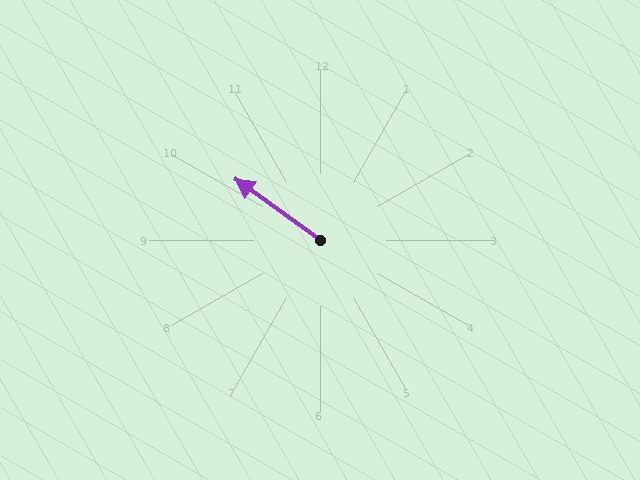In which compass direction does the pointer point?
Northwest.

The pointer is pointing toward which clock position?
Roughly 10 o'clock.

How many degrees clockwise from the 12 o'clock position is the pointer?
Approximately 306 degrees.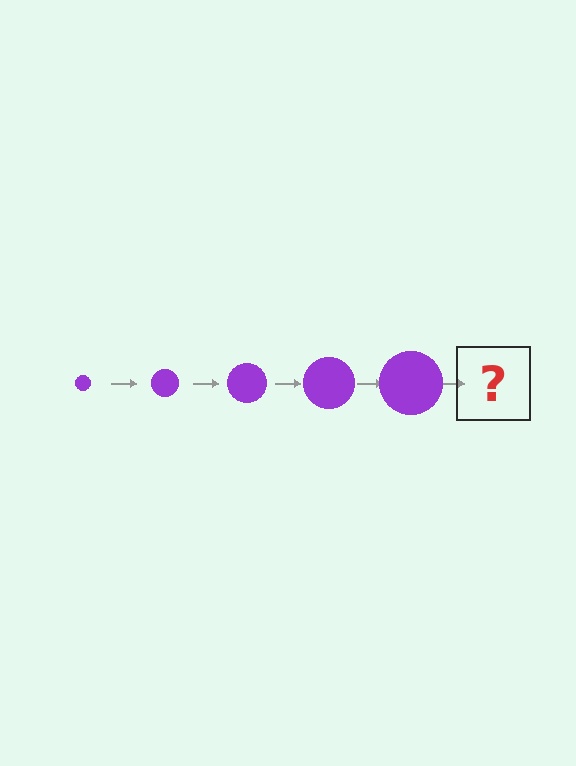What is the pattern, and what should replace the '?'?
The pattern is that the circle gets progressively larger each step. The '?' should be a purple circle, larger than the previous one.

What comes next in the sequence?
The next element should be a purple circle, larger than the previous one.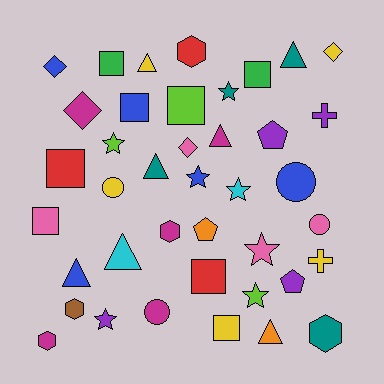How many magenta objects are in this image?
There are 5 magenta objects.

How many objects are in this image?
There are 40 objects.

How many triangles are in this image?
There are 7 triangles.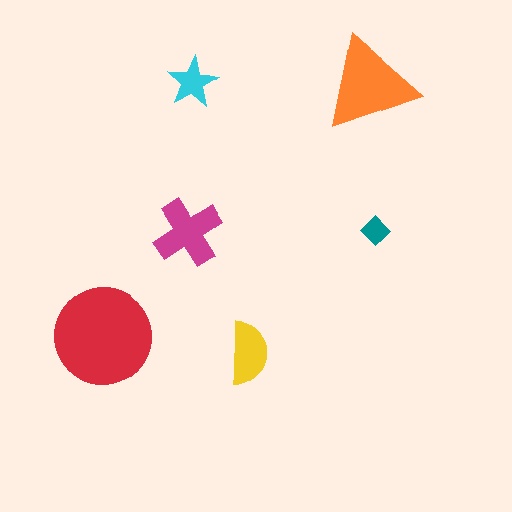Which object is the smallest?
The teal diamond.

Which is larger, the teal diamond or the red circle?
The red circle.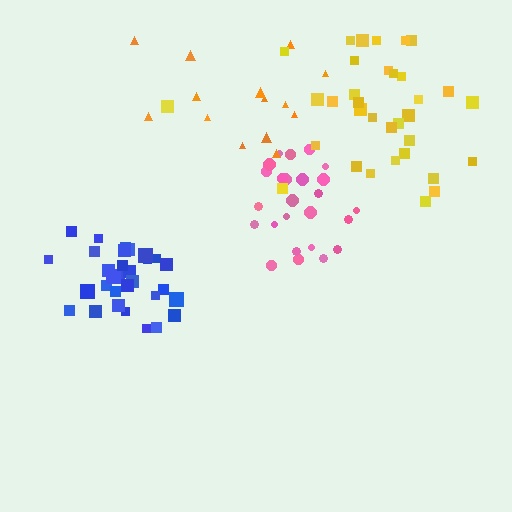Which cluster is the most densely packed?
Blue.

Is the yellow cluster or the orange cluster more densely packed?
Yellow.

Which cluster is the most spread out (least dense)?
Orange.